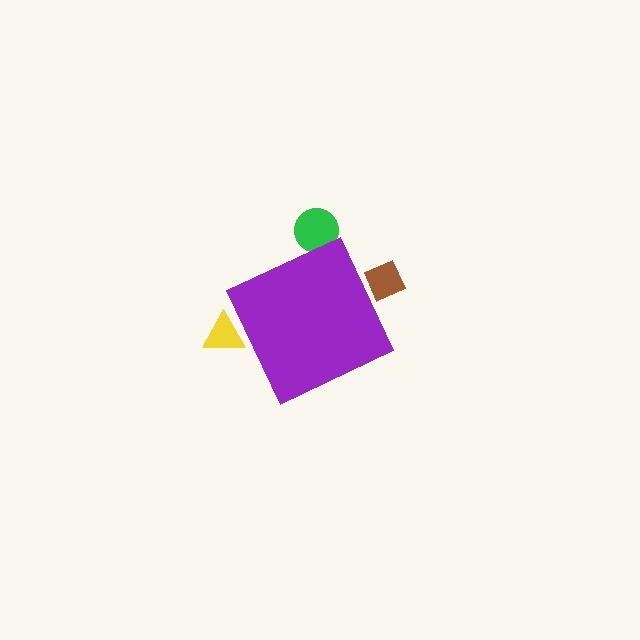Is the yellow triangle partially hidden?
Yes, the yellow triangle is partially hidden behind the purple diamond.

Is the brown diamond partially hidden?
Yes, the brown diamond is partially hidden behind the purple diamond.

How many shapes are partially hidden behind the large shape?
3 shapes are partially hidden.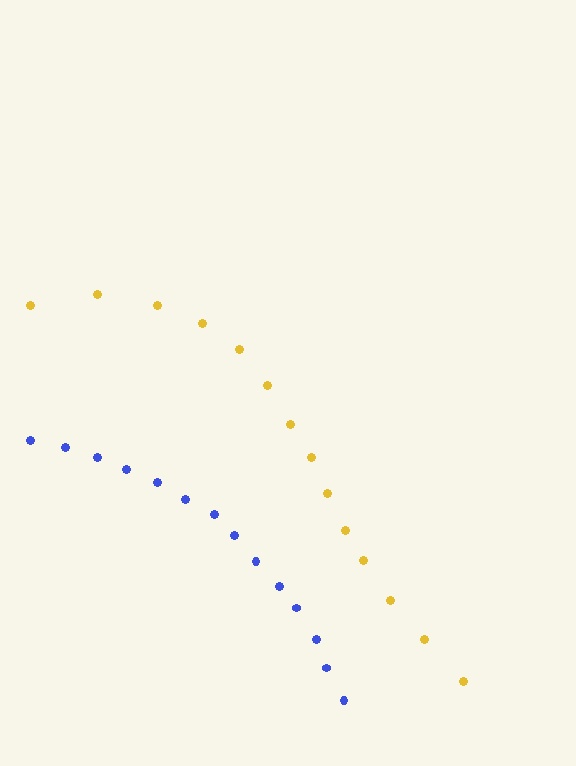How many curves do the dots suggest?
There are 2 distinct paths.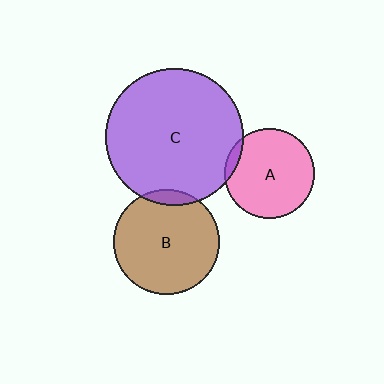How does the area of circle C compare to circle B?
Approximately 1.7 times.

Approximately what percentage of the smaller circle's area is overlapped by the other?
Approximately 5%.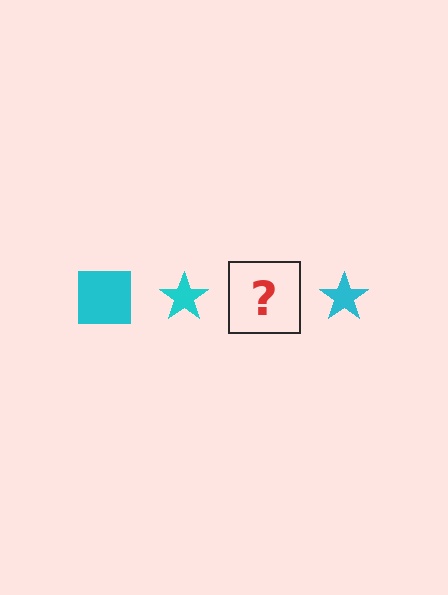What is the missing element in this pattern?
The missing element is a cyan square.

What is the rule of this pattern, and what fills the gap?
The rule is that the pattern cycles through square, star shapes in cyan. The gap should be filled with a cyan square.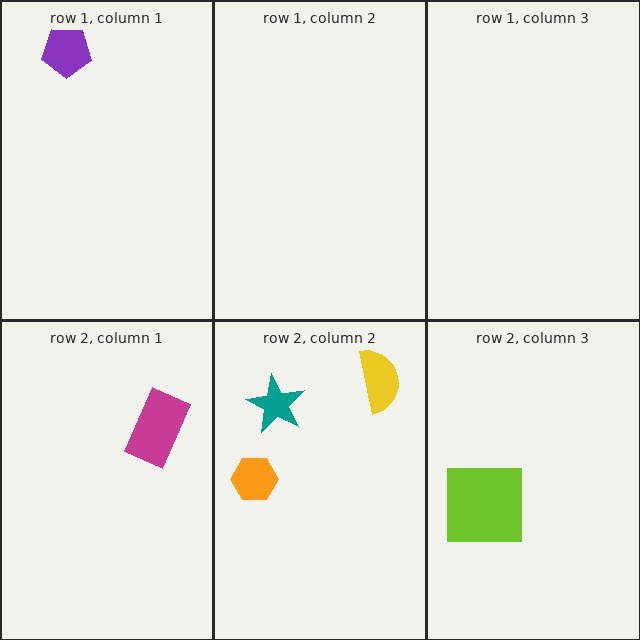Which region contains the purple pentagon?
The row 1, column 1 region.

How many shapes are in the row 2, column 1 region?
1.